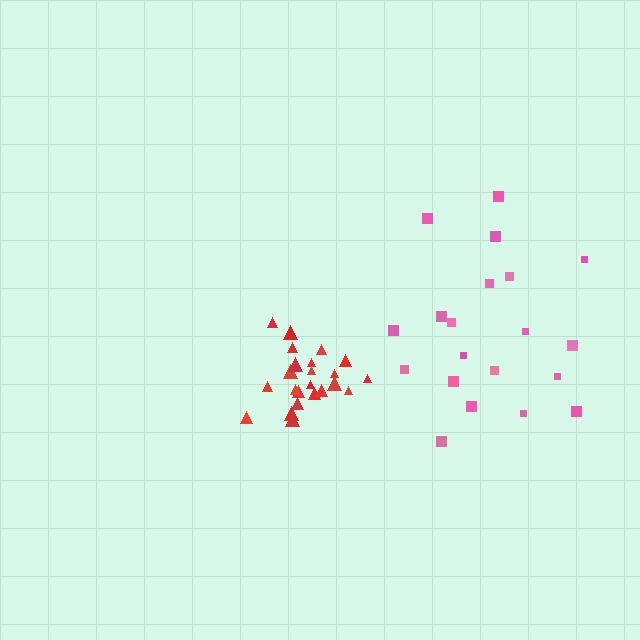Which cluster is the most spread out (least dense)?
Pink.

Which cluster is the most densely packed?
Red.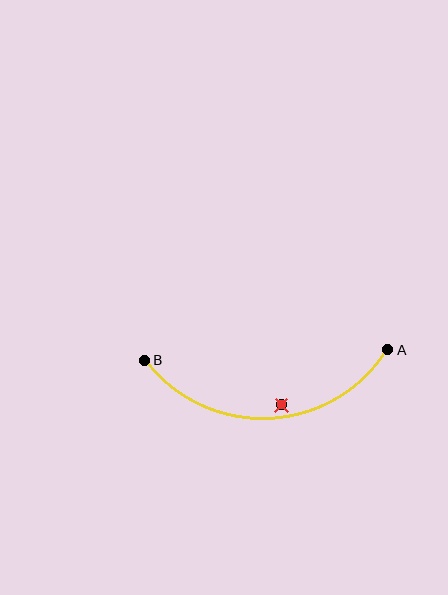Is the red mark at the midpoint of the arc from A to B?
No — the red mark does not lie on the arc at all. It sits slightly inside the curve.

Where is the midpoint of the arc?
The arc midpoint is the point on the curve farthest from the straight line joining A and B. It sits below that line.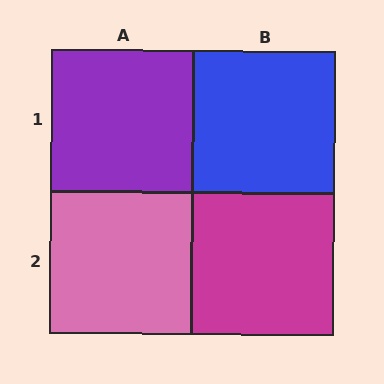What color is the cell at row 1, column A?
Purple.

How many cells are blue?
1 cell is blue.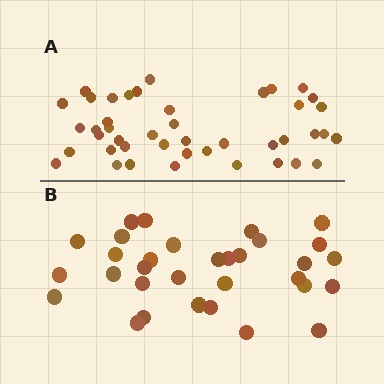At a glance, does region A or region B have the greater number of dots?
Region A (the top region) has more dots.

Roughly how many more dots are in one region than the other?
Region A has roughly 12 or so more dots than region B.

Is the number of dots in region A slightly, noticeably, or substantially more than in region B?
Region A has noticeably more, but not dramatically so. The ratio is roughly 1.3 to 1.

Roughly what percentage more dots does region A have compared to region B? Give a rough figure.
About 35% more.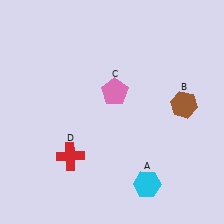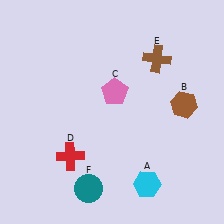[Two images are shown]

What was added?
A brown cross (E), a teal circle (F) were added in Image 2.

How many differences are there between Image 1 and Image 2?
There are 2 differences between the two images.